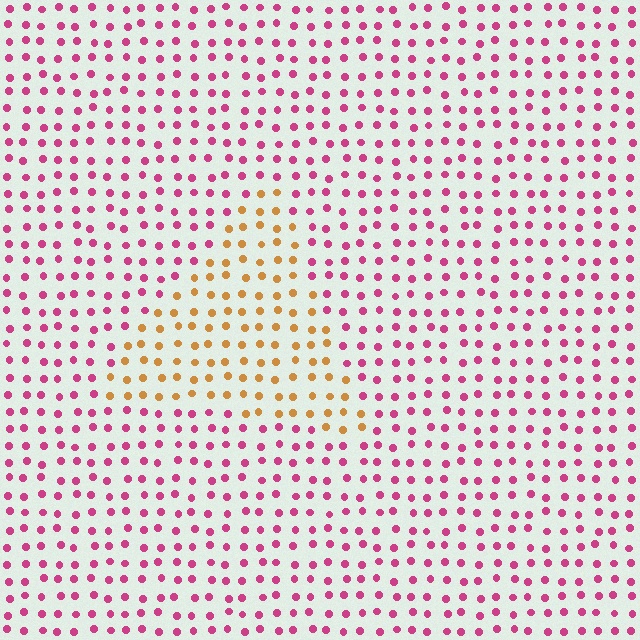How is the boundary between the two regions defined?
The boundary is defined purely by a slight shift in hue (about 64 degrees). Spacing, size, and orientation are identical on both sides.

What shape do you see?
I see a triangle.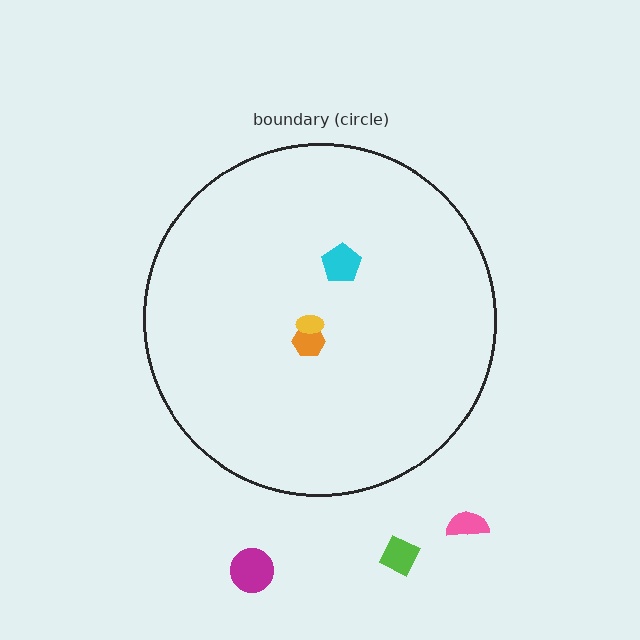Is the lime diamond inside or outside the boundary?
Outside.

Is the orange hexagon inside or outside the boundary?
Inside.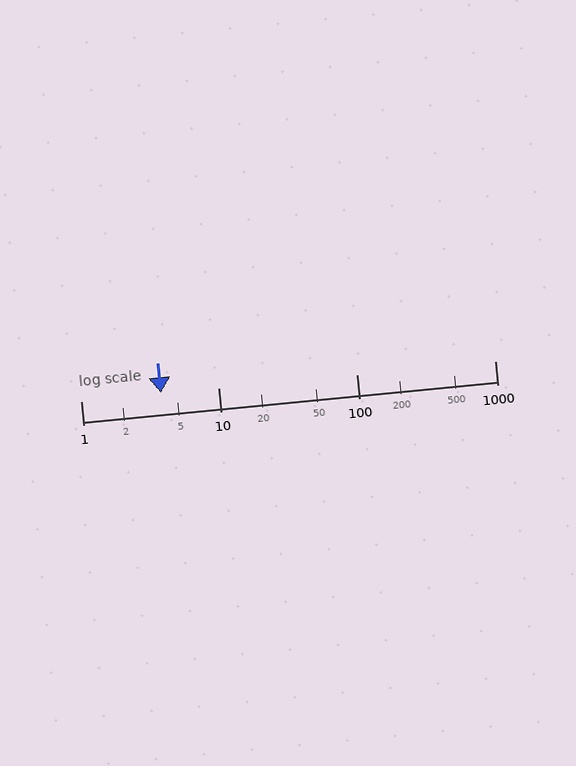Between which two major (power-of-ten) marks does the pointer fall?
The pointer is between 1 and 10.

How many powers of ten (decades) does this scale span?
The scale spans 3 decades, from 1 to 1000.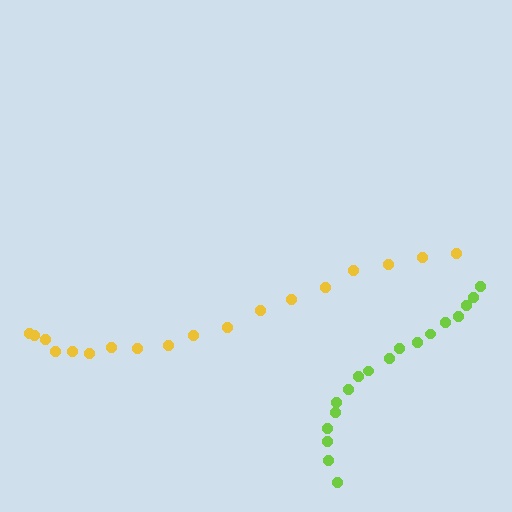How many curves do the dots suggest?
There are 2 distinct paths.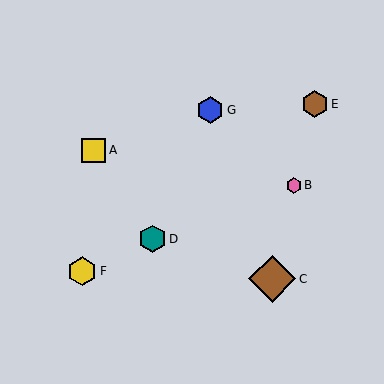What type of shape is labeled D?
Shape D is a teal hexagon.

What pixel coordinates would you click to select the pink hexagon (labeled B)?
Click at (294, 185) to select the pink hexagon B.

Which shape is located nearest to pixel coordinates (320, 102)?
The brown hexagon (labeled E) at (315, 104) is nearest to that location.